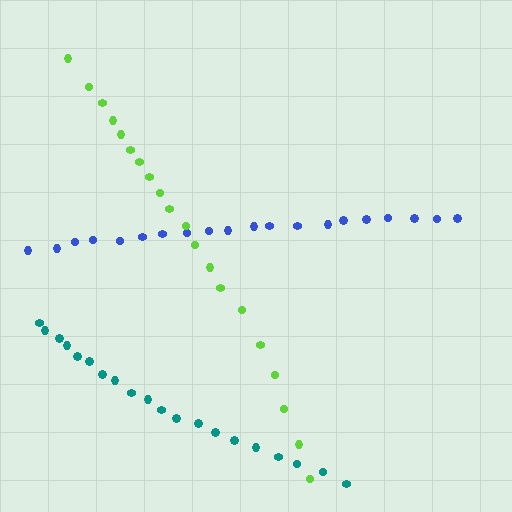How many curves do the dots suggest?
There are 3 distinct paths.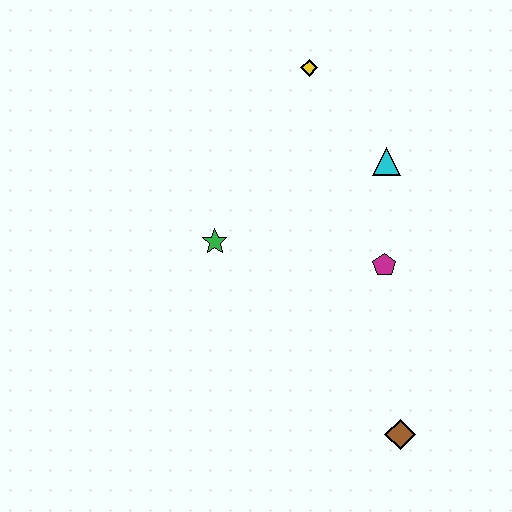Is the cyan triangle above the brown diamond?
Yes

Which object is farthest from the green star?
The brown diamond is farthest from the green star.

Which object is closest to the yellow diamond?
The cyan triangle is closest to the yellow diamond.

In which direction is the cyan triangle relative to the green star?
The cyan triangle is to the right of the green star.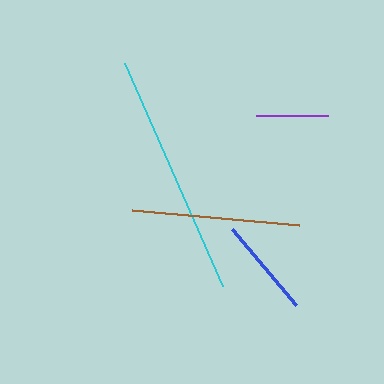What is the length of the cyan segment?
The cyan segment is approximately 243 pixels long.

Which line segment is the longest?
The cyan line is the longest at approximately 243 pixels.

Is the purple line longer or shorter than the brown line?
The brown line is longer than the purple line.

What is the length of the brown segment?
The brown segment is approximately 167 pixels long.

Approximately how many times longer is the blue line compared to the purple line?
The blue line is approximately 1.4 times the length of the purple line.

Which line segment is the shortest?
The purple line is the shortest at approximately 73 pixels.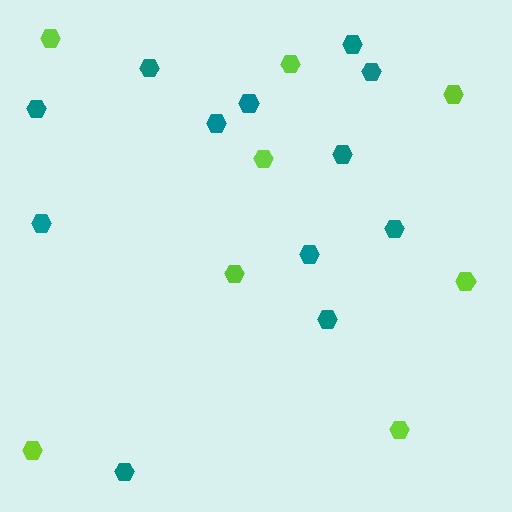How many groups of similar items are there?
There are 2 groups: one group of teal hexagons (12) and one group of lime hexagons (8).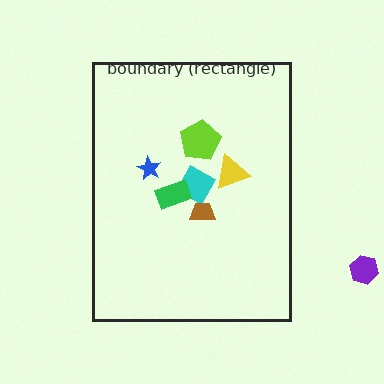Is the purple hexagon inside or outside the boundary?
Outside.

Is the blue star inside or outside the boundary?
Inside.